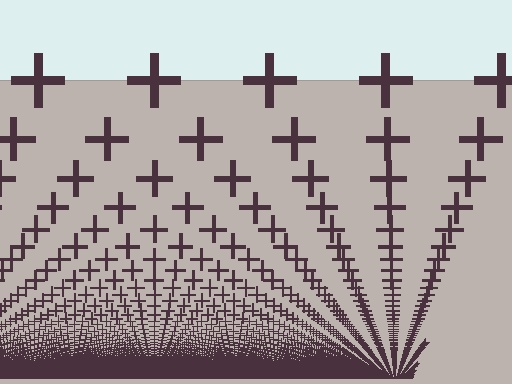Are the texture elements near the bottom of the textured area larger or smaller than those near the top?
Smaller. The gradient is inverted — elements near the bottom are smaller and denser.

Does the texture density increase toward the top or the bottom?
Density increases toward the bottom.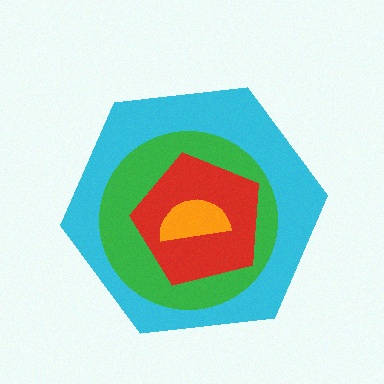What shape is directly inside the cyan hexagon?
The green circle.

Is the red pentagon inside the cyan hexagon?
Yes.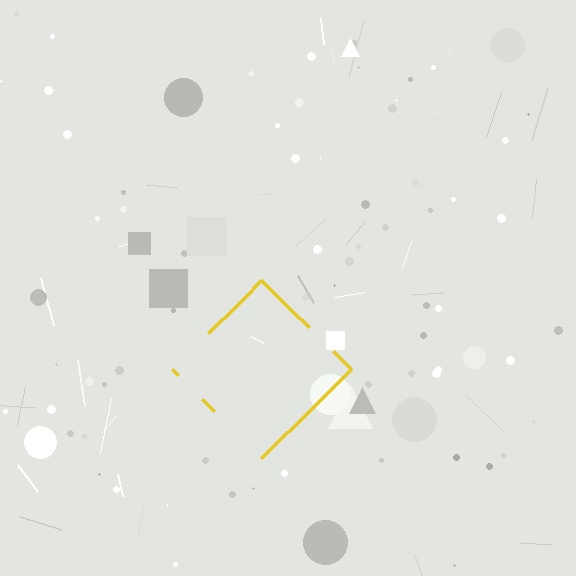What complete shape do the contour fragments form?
The contour fragments form a diamond.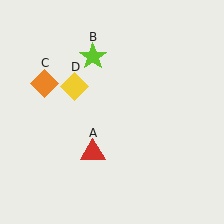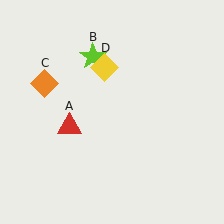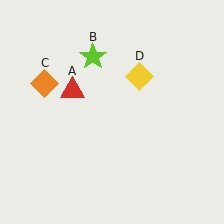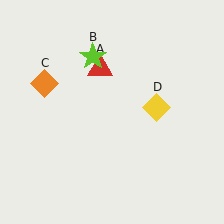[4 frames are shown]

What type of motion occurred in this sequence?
The red triangle (object A), yellow diamond (object D) rotated clockwise around the center of the scene.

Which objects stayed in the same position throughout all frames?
Lime star (object B) and orange diamond (object C) remained stationary.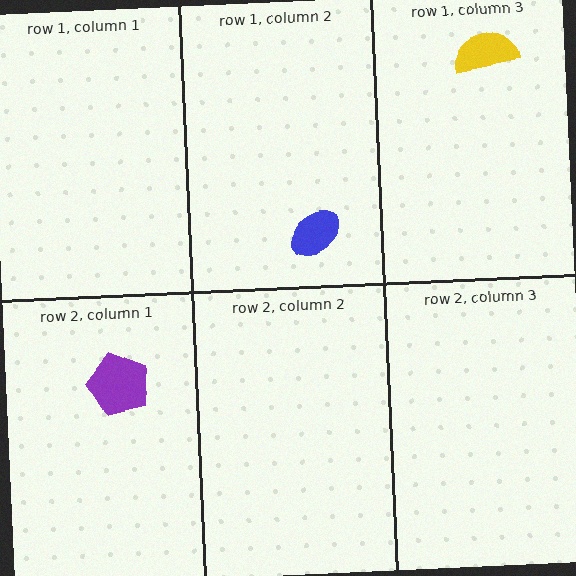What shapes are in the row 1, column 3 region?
The yellow semicircle.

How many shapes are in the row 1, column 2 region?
1.